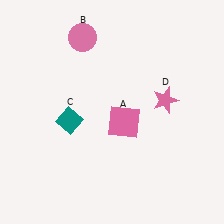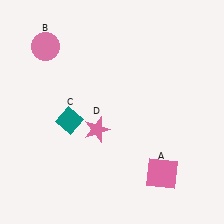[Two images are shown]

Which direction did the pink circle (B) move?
The pink circle (B) moved left.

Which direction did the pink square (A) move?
The pink square (A) moved down.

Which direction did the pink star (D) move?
The pink star (D) moved left.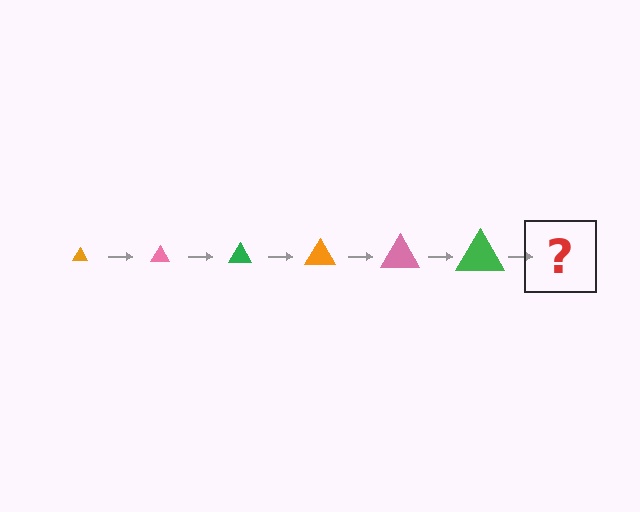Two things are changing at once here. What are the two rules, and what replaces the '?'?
The two rules are that the triangle grows larger each step and the color cycles through orange, pink, and green. The '?' should be an orange triangle, larger than the previous one.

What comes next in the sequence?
The next element should be an orange triangle, larger than the previous one.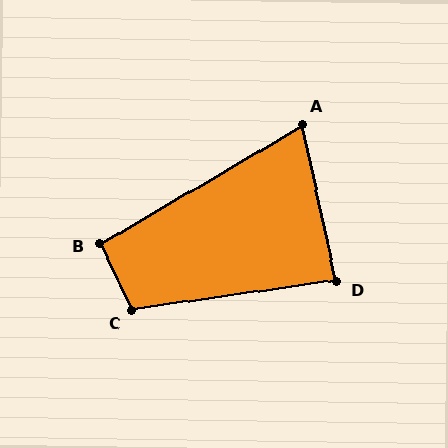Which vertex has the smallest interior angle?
A, at approximately 72 degrees.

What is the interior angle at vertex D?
Approximately 85 degrees (approximately right).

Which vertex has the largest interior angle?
C, at approximately 108 degrees.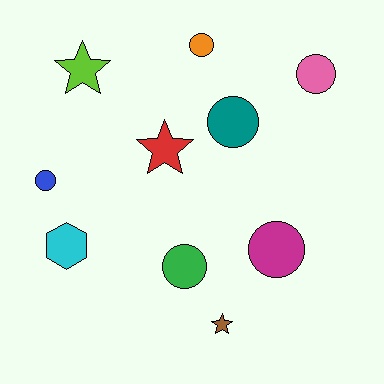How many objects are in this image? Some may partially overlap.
There are 10 objects.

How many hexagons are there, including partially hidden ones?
There is 1 hexagon.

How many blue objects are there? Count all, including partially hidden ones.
There is 1 blue object.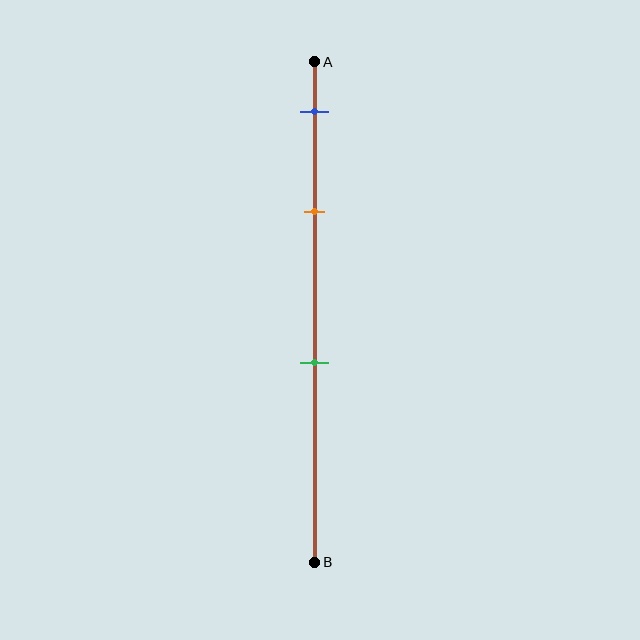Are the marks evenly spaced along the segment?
No, the marks are not evenly spaced.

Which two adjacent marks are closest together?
The blue and orange marks are the closest adjacent pair.